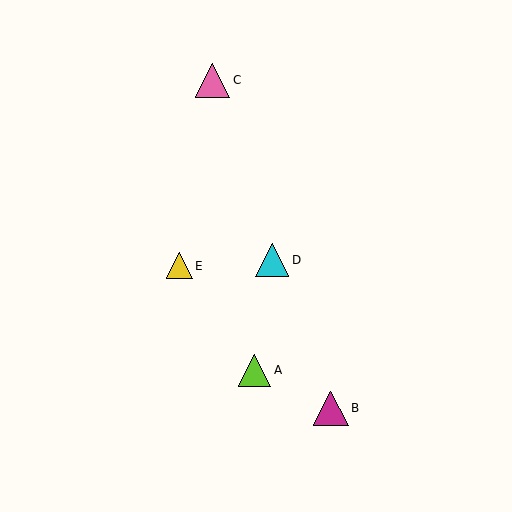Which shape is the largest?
The magenta triangle (labeled B) is the largest.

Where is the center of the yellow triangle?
The center of the yellow triangle is at (179, 266).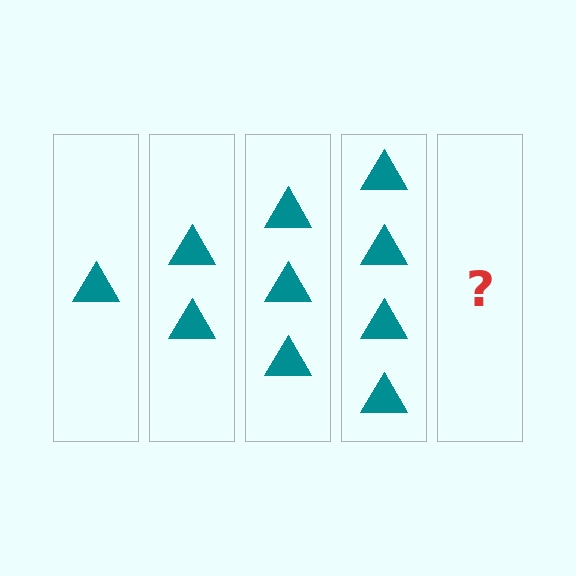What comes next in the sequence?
The next element should be 5 triangles.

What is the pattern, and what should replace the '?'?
The pattern is that each step adds one more triangle. The '?' should be 5 triangles.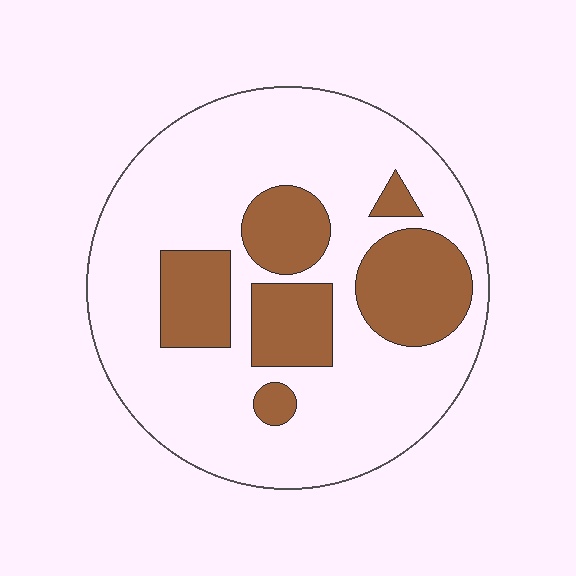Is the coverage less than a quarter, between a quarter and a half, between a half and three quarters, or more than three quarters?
Between a quarter and a half.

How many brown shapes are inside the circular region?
6.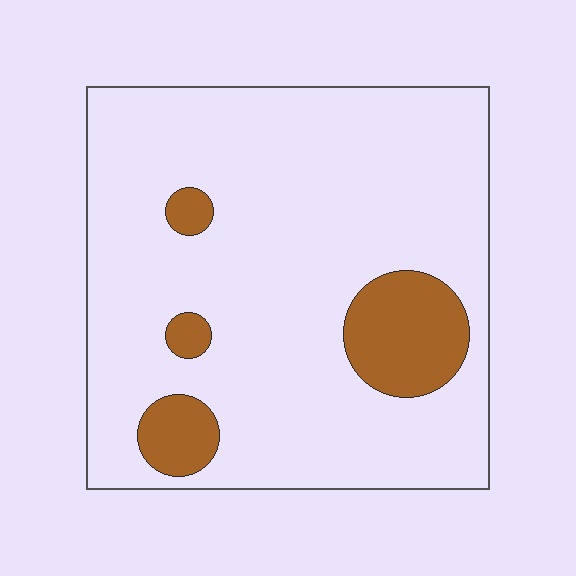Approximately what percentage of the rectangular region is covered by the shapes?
Approximately 15%.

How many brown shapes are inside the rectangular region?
4.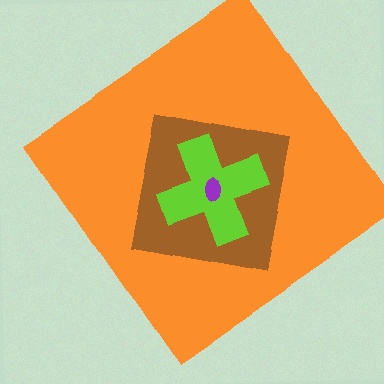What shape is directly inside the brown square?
The lime cross.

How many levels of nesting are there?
4.